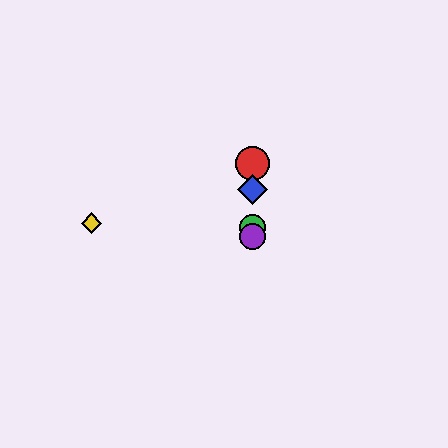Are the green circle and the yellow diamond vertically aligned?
No, the green circle is at x≈252 and the yellow diamond is at x≈92.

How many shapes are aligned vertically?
4 shapes (the red circle, the blue diamond, the green circle, the purple circle) are aligned vertically.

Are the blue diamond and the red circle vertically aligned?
Yes, both are at x≈252.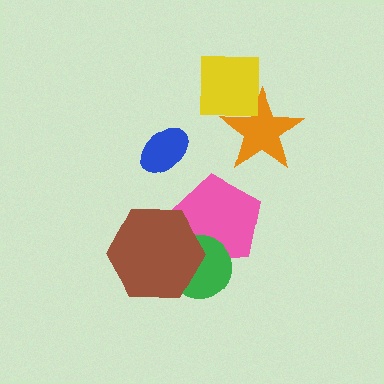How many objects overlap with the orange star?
1 object overlaps with the orange star.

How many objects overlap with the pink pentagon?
2 objects overlap with the pink pentagon.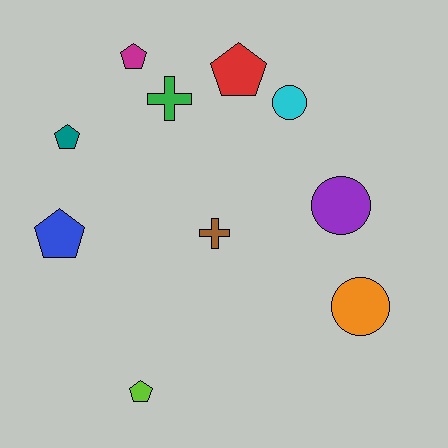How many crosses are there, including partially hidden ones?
There are 2 crosses.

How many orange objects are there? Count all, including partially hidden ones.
There is 1 orange object.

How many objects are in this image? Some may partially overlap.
There are 10 objects.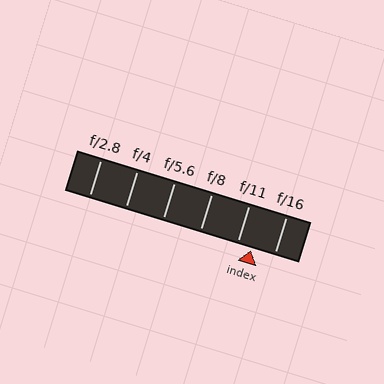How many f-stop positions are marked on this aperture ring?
There are 6 f-stop positions marked.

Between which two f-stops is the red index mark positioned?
The index mark is between f/11 and f/16.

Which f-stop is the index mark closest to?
The index mark is closest to f/11.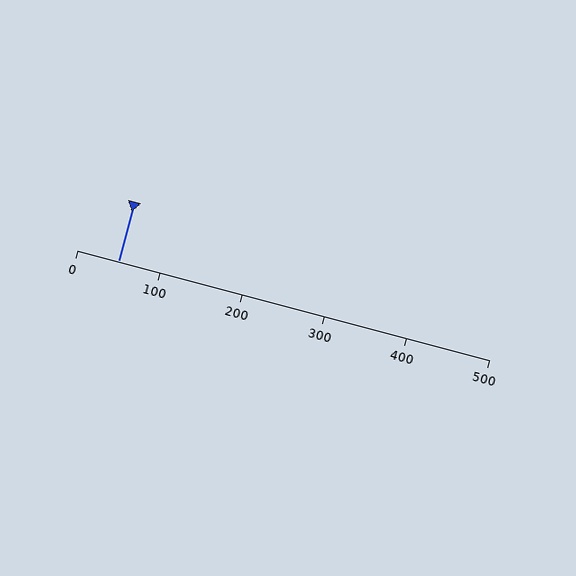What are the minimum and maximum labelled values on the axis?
The axis runs from 0 to 500.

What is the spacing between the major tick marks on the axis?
The major ticks are spaced 100 apart.